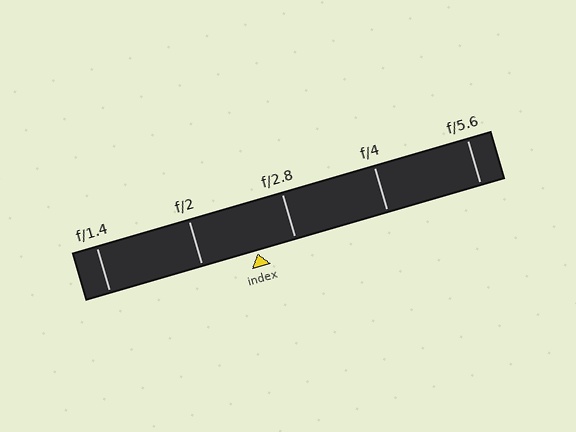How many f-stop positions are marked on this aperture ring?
There are 5 f-stop positions marked.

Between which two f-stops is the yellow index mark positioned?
The index mark is between f/2 and f/2.8.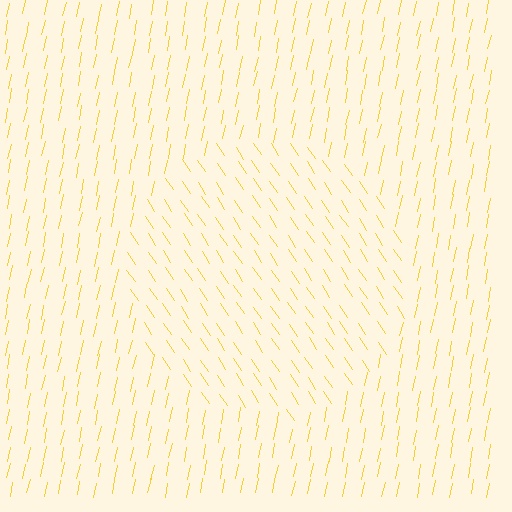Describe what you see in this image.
The image is filled with small yellow line segments. A circle region in the image has lines oriented differently from the surrounding lines, creating a visible texture boundary.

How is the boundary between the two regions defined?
The boundary is defined purely by a change in line orientation (approximately 45 degrees difference). All lines are the same color and thickness.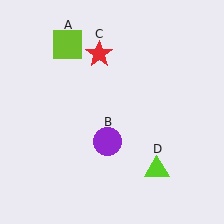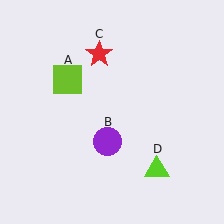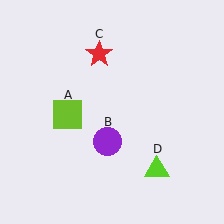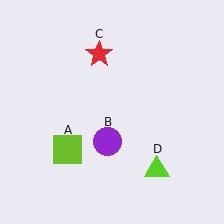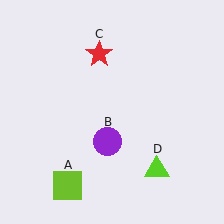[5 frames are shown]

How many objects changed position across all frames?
1 object changed position: lime square (object A).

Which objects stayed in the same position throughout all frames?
Purple circle (object B) and red star (object C) and lime triangle (object D) remained stationary.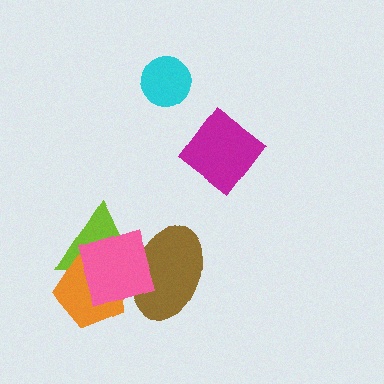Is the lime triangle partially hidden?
Yes, it is partially covered by another shape.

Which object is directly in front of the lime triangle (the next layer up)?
The orange pentagon is directly in front of the lime triangle.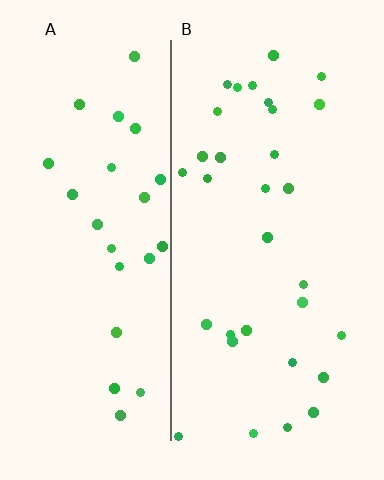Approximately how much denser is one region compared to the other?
Approximately 1.2× — region B over region A.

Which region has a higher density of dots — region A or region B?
B (the right).